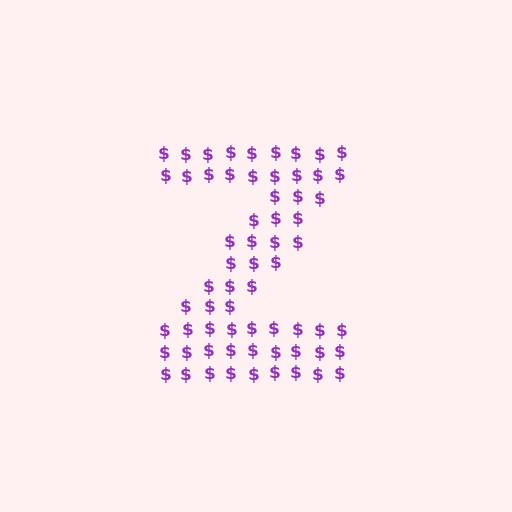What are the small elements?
The small elements are dollar signs.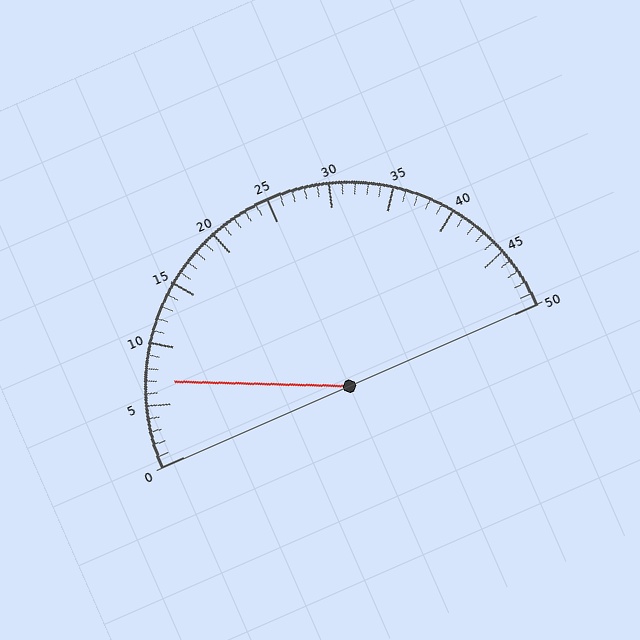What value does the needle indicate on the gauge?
The needle indicates approximately 7.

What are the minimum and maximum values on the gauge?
The gauge ranges from 0 to 50.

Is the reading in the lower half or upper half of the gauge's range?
The reading is in the lower half of the range (0 to 50).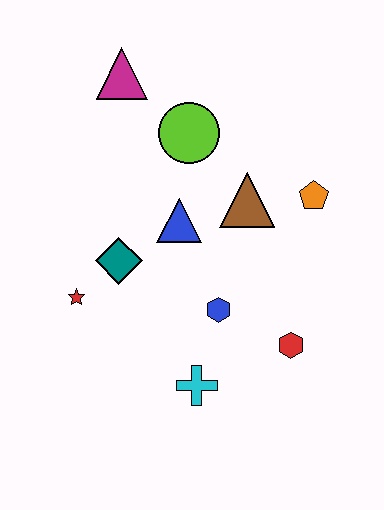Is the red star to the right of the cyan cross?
No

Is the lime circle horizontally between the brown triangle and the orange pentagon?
No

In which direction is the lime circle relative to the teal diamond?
The lime circle is above the teal diamond.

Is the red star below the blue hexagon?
No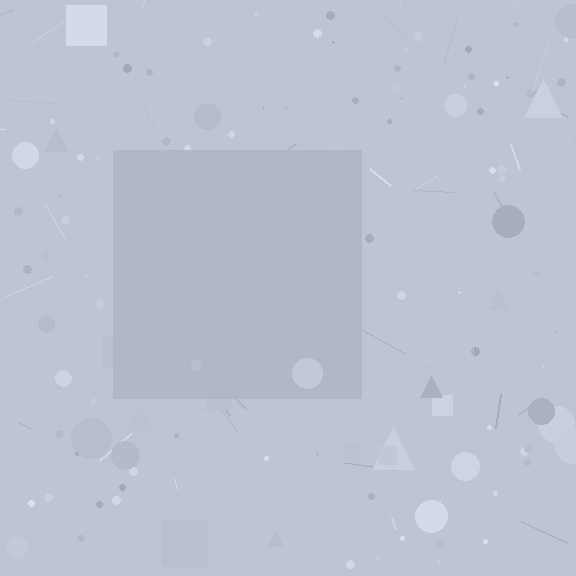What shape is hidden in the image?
A square is hidden in the image.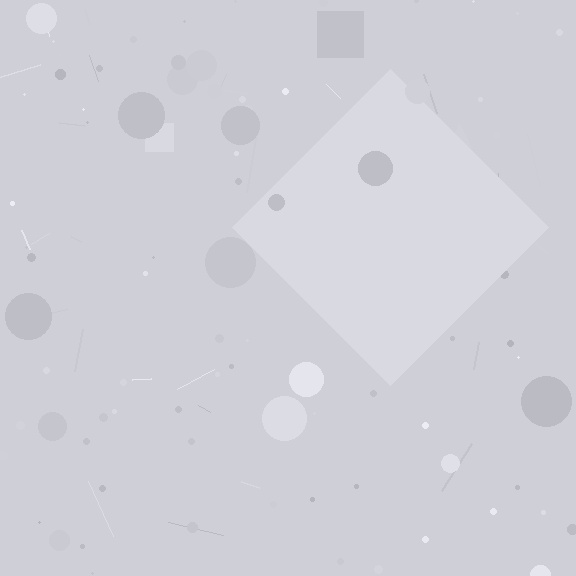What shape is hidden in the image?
A diamond is hidden in the image.